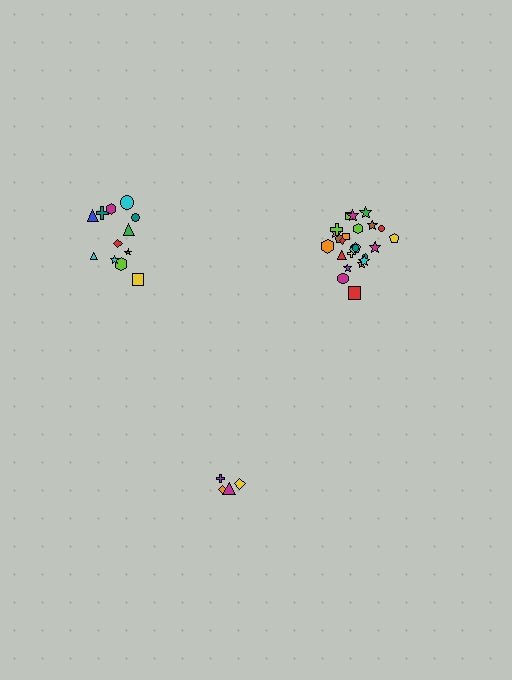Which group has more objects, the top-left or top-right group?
The top-right group.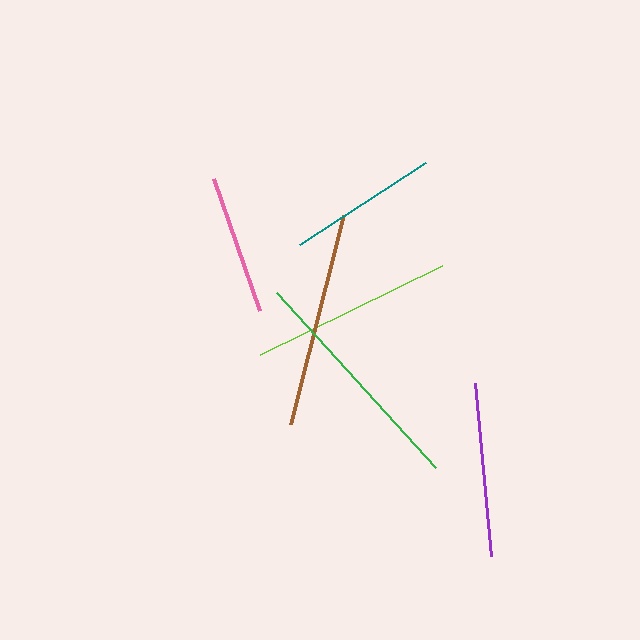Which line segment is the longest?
The green line is the longest at approximately 236 pixels.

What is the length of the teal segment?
The teal segment is approximately 151 pixels long.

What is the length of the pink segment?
The pink segment is approximately 140 pixels long.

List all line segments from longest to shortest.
From longest to shortest: green, brown, lime, purple, teal, pink.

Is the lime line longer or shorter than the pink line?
The lime line is longer than the pink line.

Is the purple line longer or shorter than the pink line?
The purple line is longer than the pink line.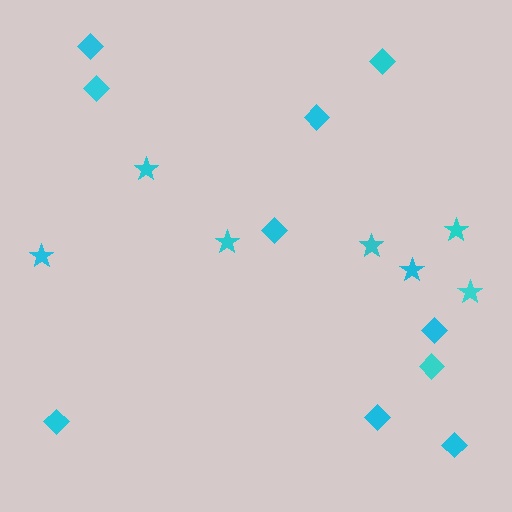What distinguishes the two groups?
There are 2 groups: one group of stars (7) and one group of diamonds (10).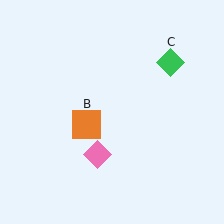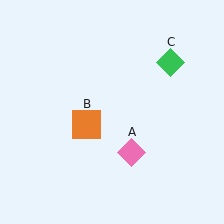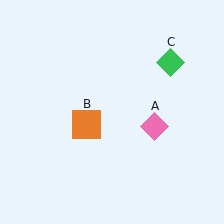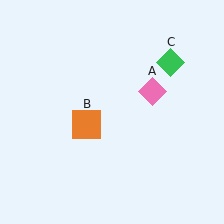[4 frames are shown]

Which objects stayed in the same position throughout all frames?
Orange square (object B) and green diamond (object C) remained stationary.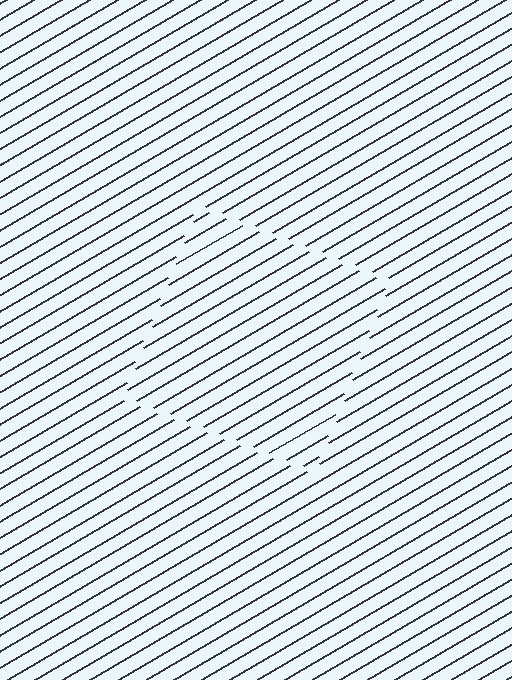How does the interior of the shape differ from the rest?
The interior of the shape contains the same grating, shifted by half a period — the contour is defined by the phase discontinuity where line-ends from the inner and outer gratings abut.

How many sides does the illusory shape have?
4 sides — the line-ends trace a square.